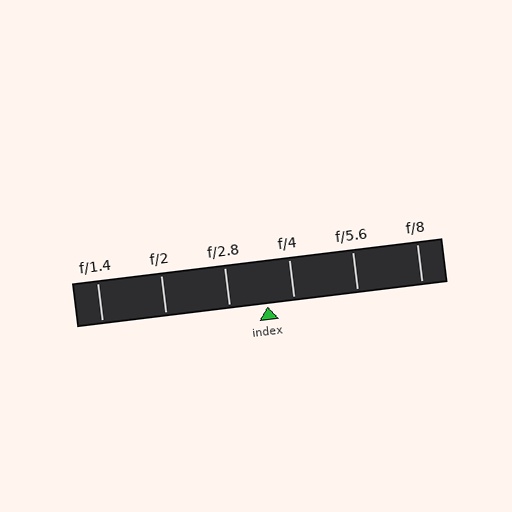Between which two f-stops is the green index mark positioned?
The index mark is between f/2.8 and f/4.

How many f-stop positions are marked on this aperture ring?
There are 6 f-stop positions marked.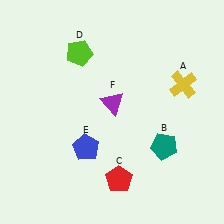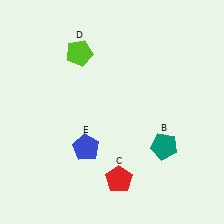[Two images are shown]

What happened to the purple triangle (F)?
The purple triangle (F) was removed in Image 2. It was in the top-right area of Image 1.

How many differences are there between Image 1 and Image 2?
There are 2 differences between the two images.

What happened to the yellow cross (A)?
The yellow cross (A) was removed in Image 2. It was in the top-right area of Image 1.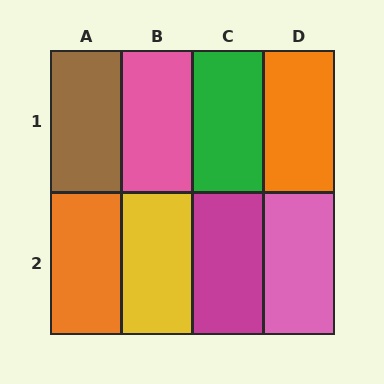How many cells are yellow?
1 cell is yellow.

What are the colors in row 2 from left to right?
Orange, yellow, magenta, pink.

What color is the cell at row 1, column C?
Green.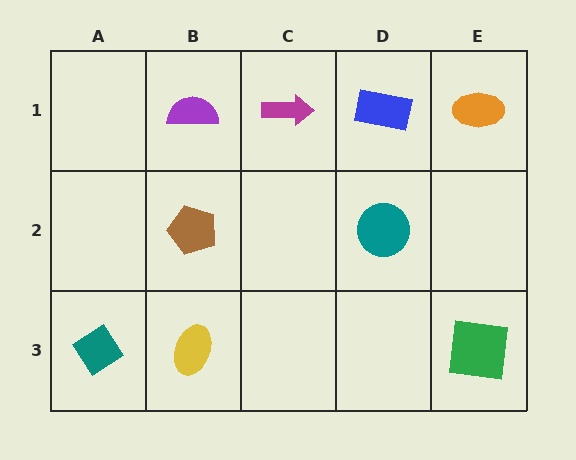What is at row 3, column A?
A teal diamond.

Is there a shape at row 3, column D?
No, that cell is empty.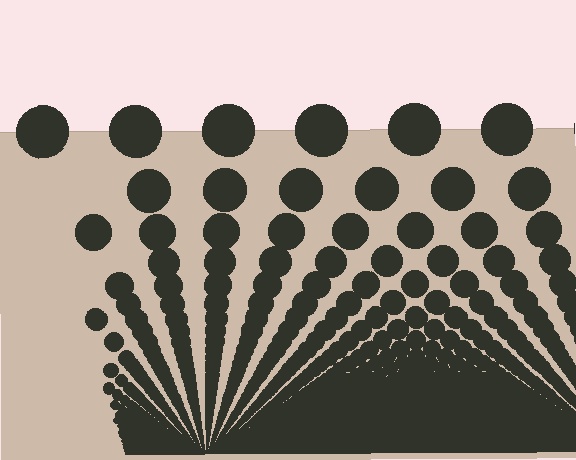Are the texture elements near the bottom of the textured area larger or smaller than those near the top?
Smaller. The gradient is inverted — elements near the bottom are smaller and denser.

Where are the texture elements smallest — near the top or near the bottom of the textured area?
Near the bottom.